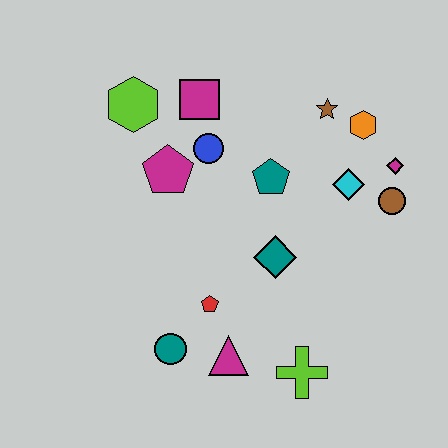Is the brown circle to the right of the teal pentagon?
Yes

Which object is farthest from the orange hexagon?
The teal circle is farthest from the orange hexagon.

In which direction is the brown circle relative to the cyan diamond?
The brown circle is to the right of the cyan diamond.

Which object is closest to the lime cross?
The magenta triangle is closest to the lime cross.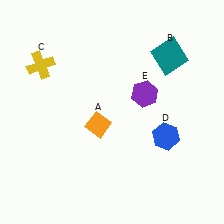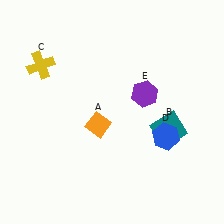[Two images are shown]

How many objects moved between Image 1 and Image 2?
1 object moved between the two images.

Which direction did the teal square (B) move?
The teal square (B) moved down.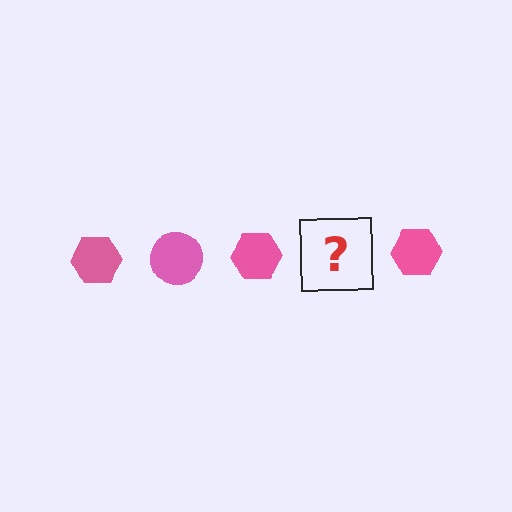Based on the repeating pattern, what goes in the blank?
The blank should be a pink circle.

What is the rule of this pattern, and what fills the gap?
The rule is that the pattern cycles through hexagon, circle shapes in pink. The gap should be filled with a pink circle.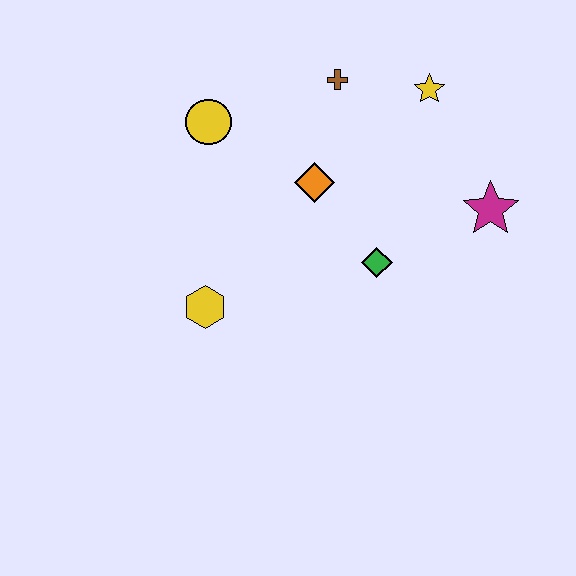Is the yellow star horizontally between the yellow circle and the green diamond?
No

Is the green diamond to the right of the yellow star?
No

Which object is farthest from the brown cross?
The yellow hexagon is farthest from the brown cross.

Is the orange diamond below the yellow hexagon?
No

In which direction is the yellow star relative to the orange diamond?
The yellow star is to the right of the orange diamond.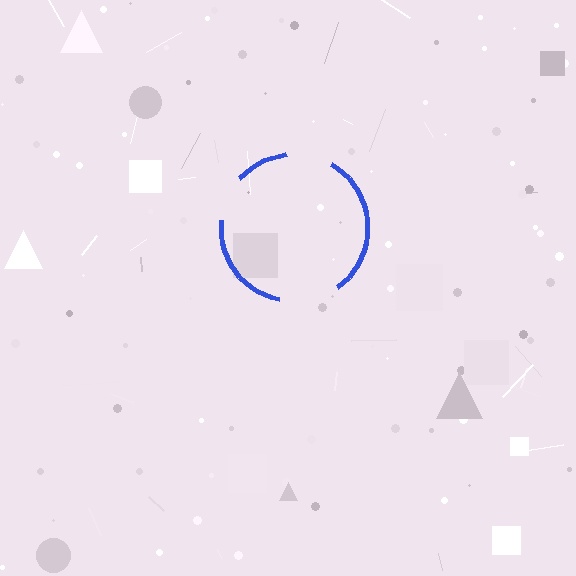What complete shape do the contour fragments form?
The contour fragments form a circle.